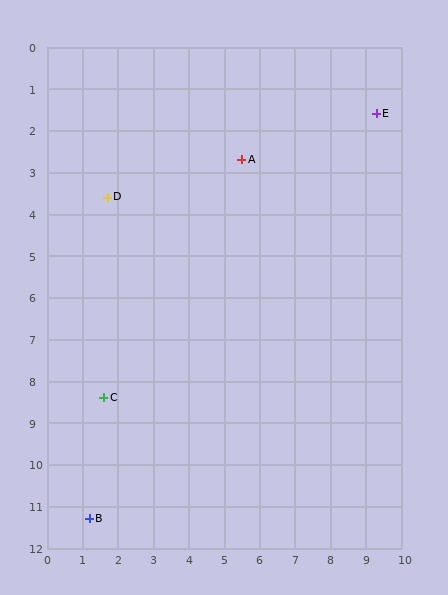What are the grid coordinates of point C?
Point C is at approximately (1.6, 8.4).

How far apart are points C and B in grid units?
Points C and B are about 2.9 grid units apart.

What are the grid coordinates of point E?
Point E is at approximately (9.3, 1.6).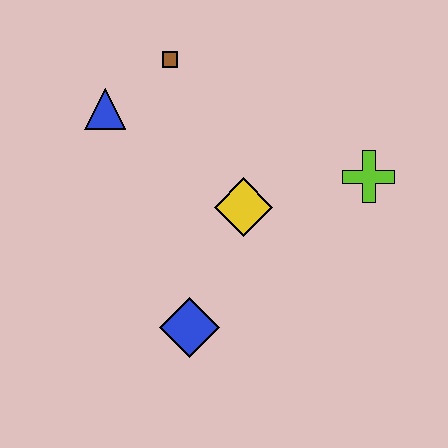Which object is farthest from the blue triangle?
The lime cross is farthest from the blue triangle.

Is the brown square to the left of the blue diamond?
Yes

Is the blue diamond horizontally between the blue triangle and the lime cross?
Yes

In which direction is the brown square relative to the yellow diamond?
The brown square is above the yellow diamond.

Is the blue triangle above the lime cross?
Yes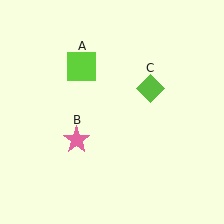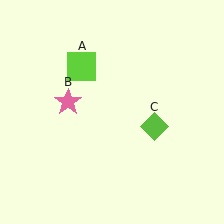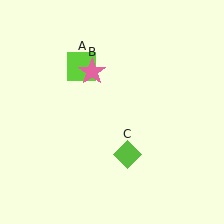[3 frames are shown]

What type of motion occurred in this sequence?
The pink star (object B), lime diamond (object C) rotated clockwise around the center of the scene.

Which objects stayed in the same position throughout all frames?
Lime square (object A) remained stationary.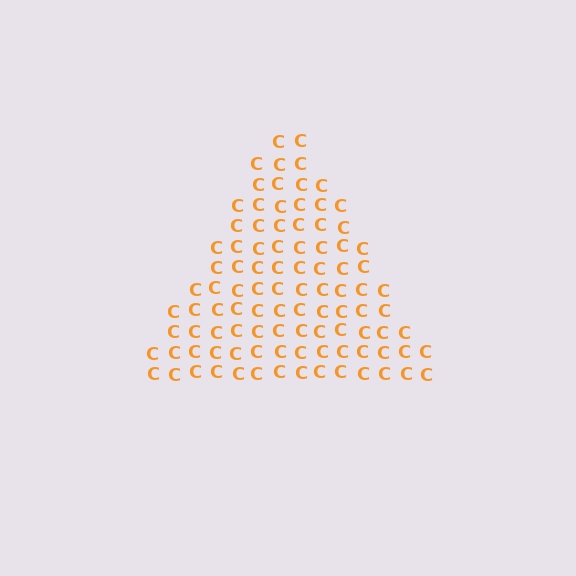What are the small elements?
The small elements are letter C's.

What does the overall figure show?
The overall figure shows a triangle.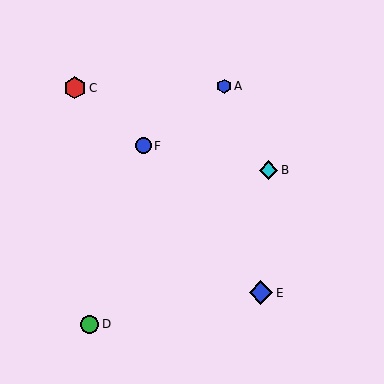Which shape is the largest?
The blue diamond (labeled E) is the largest.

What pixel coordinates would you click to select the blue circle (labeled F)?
Click at (143, 146) to select the blue circle F.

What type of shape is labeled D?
Shape D is a green circle.